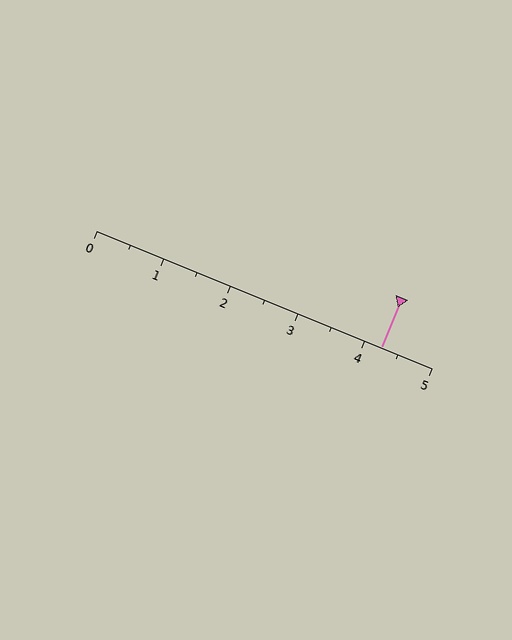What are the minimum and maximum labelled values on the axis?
The axis runs from 0 to 5.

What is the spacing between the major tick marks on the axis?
The major ticks are spaced 1 apart.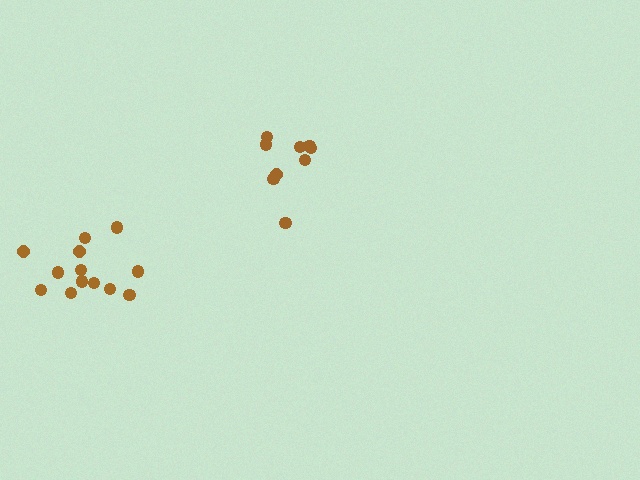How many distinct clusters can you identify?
There are 2 distinct clusters.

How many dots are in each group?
Group 1: 9 dots, Group 2: 13 dots (22 total).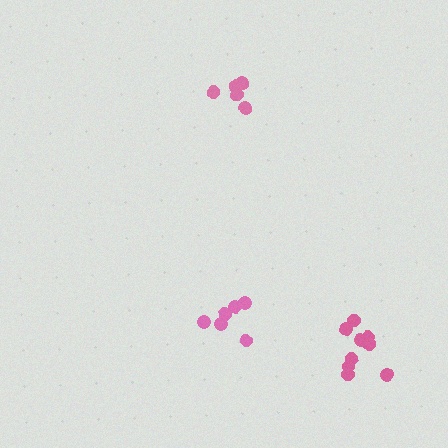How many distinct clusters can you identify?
There are 3 distinct clusters.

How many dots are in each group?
Group 1: 5 dots, Group 2: 6 dots, Group 3: 9 dots (20 total).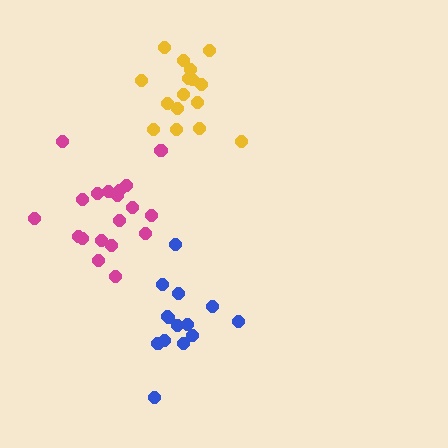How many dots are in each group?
Group 1: 14 dots, Group 2: 16 dots, Group 3: 19 dots (49 total).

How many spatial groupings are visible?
There are 3 spatial groupings.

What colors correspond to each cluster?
The clusters are colored: blue, yellow, magenta.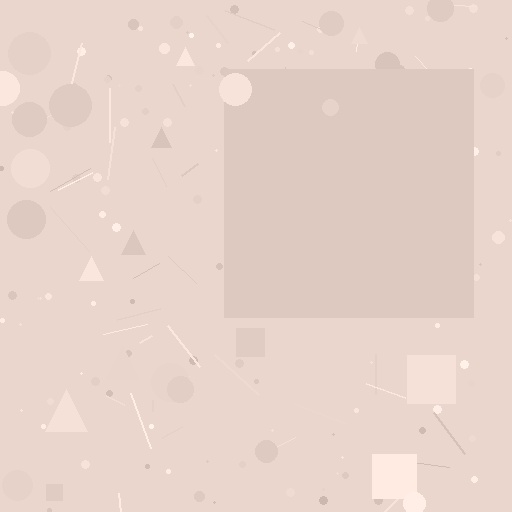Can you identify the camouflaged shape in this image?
The camouflaged shape is a square.